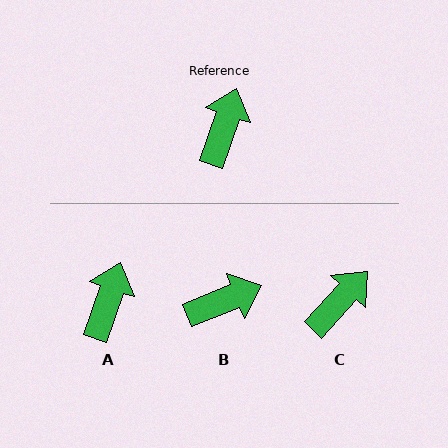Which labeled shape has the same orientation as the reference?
A.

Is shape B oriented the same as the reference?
No, it is off by about 50 degrees.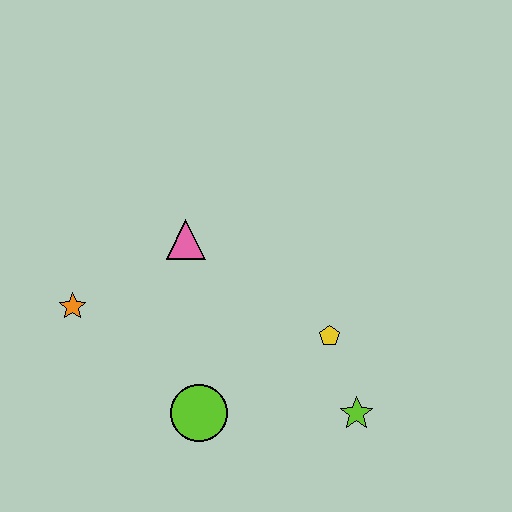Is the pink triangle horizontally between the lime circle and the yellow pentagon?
No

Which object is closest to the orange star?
The pink triangle is closest to the orange star.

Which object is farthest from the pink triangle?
The lime star is farthest from the pink triangle.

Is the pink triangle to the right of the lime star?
No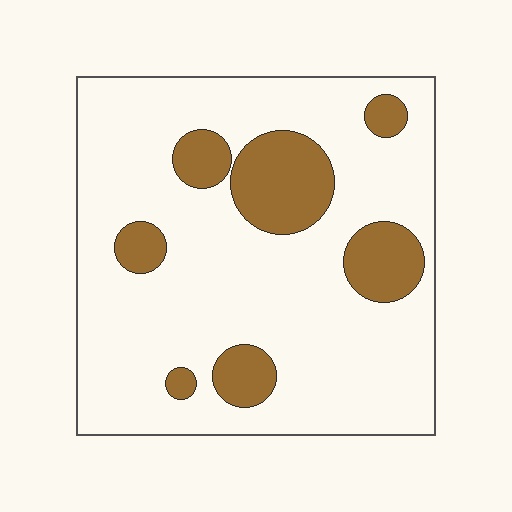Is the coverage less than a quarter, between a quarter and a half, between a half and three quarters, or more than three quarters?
Less than a quarter.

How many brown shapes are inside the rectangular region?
7.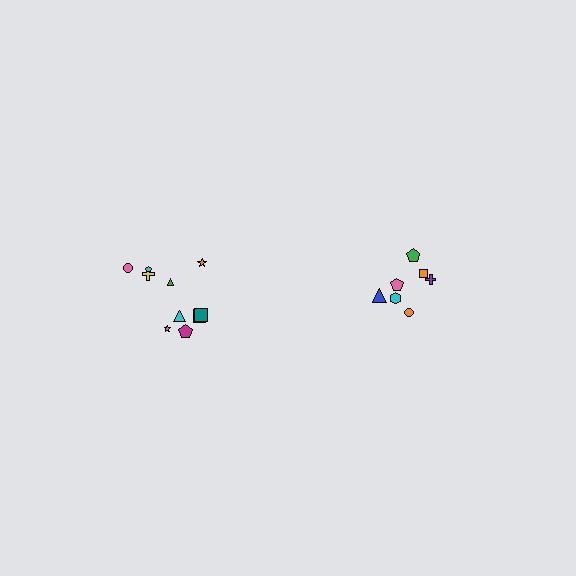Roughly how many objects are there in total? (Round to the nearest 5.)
Roughly 15 objects in total.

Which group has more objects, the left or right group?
The left group.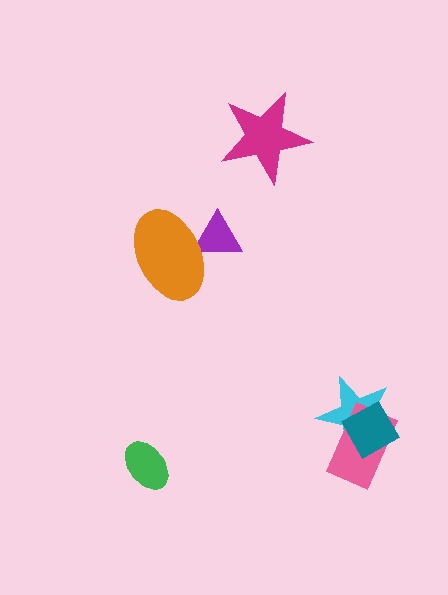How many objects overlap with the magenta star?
0 objects overlap with the magenta star.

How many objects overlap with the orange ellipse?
1 object overlaps with the orange ellipse.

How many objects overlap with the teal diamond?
2 objects overlap with the teal diamond.